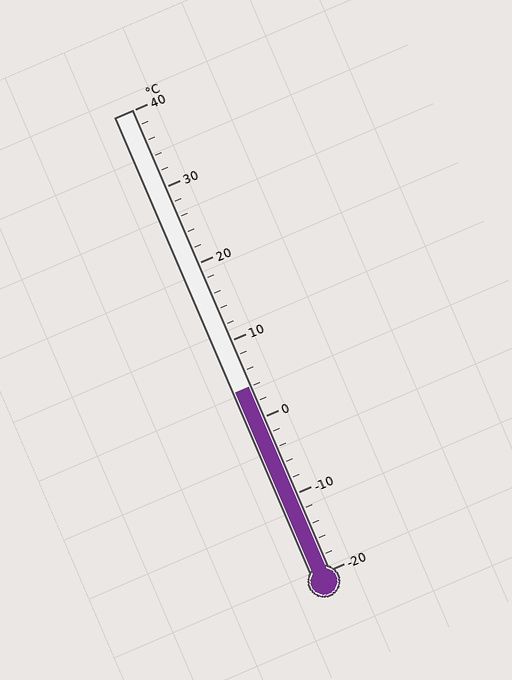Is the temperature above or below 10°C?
The temperature is below 10°C.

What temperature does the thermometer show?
The thermometer shows approximately 4°C.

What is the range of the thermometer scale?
The thermometer scale ranges from -20°C to 40°C.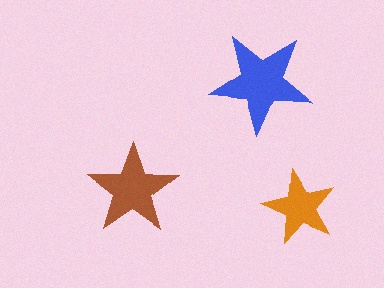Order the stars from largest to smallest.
the blue one, the brown one, the orange one.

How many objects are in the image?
There are 3 objects in the image.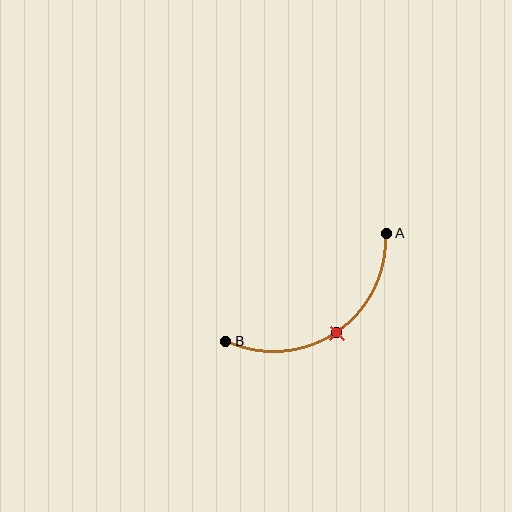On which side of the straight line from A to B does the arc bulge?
The arc bulges below and to the right of the straight line connecting A and B.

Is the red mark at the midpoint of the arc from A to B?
Yes. The red mark lies on the arc at equal arc-length from both A and B — it is the arc midpoint.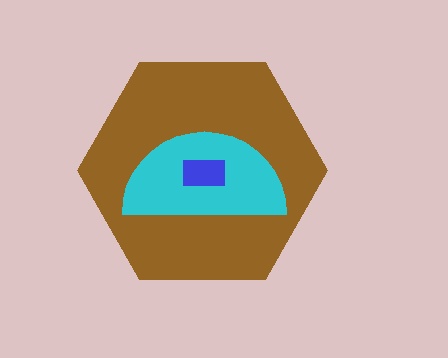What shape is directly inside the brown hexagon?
The cyan semicircle.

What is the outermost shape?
The brown hexagon.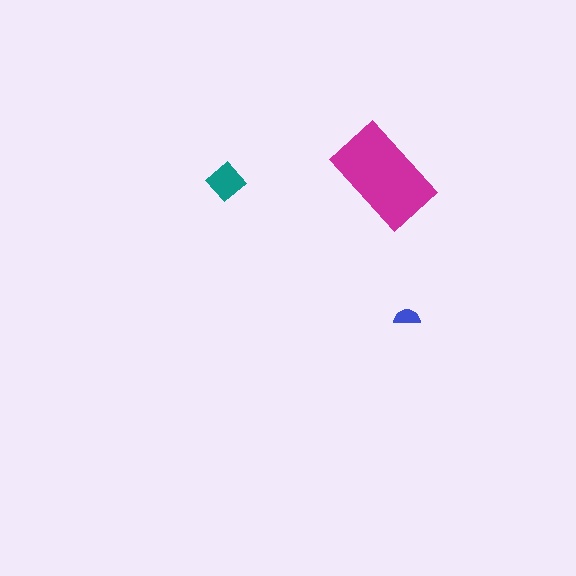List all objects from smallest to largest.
The blue semicircle, the teal diamond, the magenta rectangle.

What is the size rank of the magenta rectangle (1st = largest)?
1st.